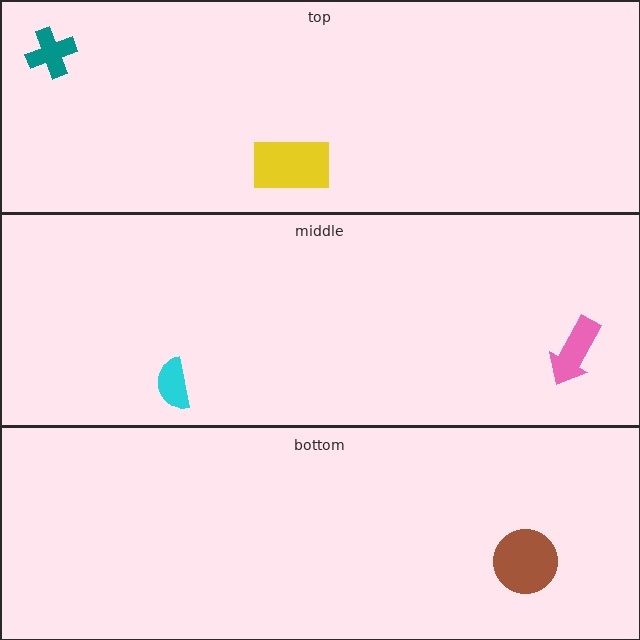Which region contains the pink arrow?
The middle region.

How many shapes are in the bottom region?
1.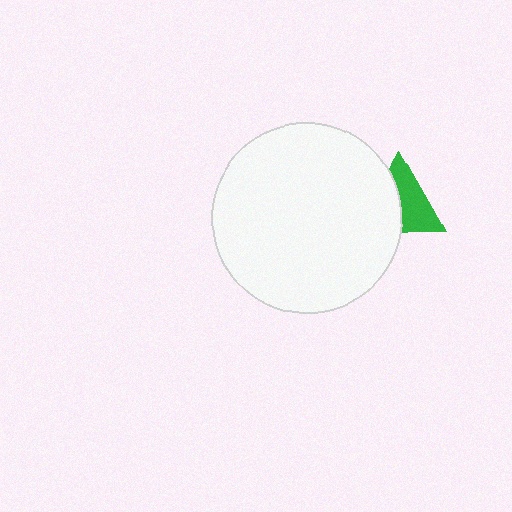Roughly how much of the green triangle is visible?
About half of it is visible (roughly 53%).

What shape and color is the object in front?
The object in front is a white circle.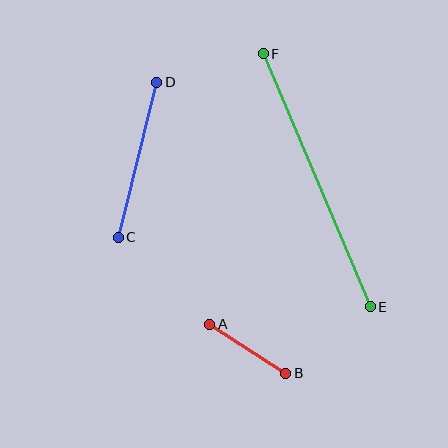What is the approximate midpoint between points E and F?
The midpoint is at approximately (317, 180) pixels.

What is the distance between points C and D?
The distance is approximately 160 pixels.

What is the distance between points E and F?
The distance is approximately 275 pixels.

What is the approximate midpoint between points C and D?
The midpoint is at approximately (137, 160) pixels.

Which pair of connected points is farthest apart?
Points E and F are farthest apart.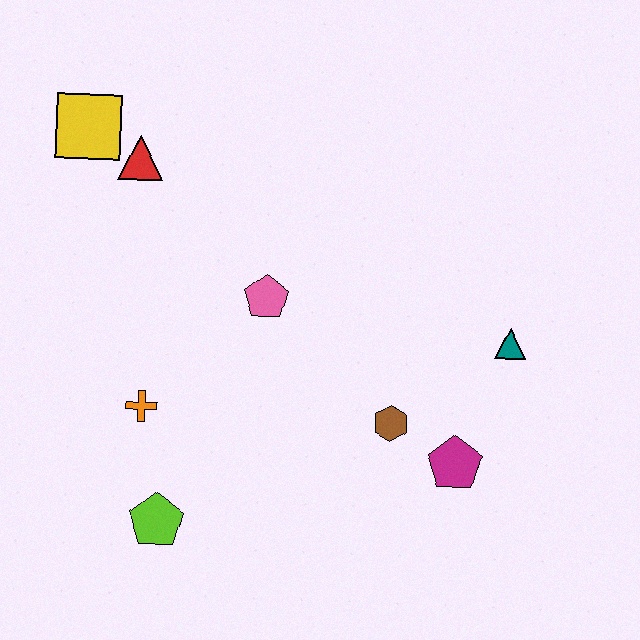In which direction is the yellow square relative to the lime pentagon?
The yellow square is above the lime pentagon.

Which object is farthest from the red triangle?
The magenta pentagon is farthest from the red triangle.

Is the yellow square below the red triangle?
No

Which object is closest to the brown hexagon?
The magenta pentagon is closest to the brown hexagon.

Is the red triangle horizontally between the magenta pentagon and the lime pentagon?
No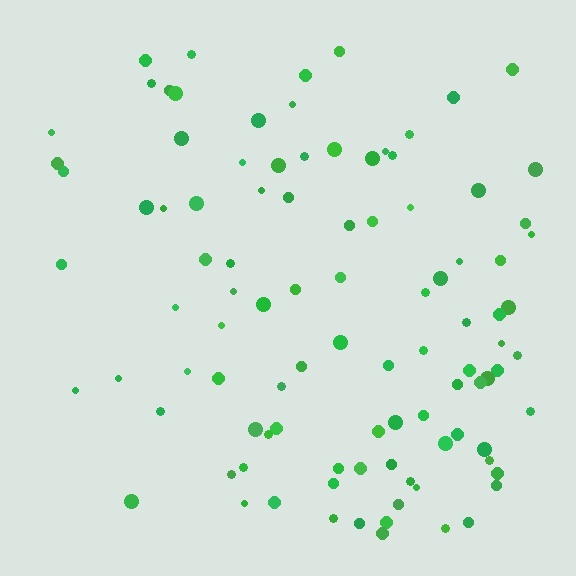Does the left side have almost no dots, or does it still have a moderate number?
Still a moderate number, just noticeably fewer than the right.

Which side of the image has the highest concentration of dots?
The right.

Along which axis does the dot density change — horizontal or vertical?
Horizontal.